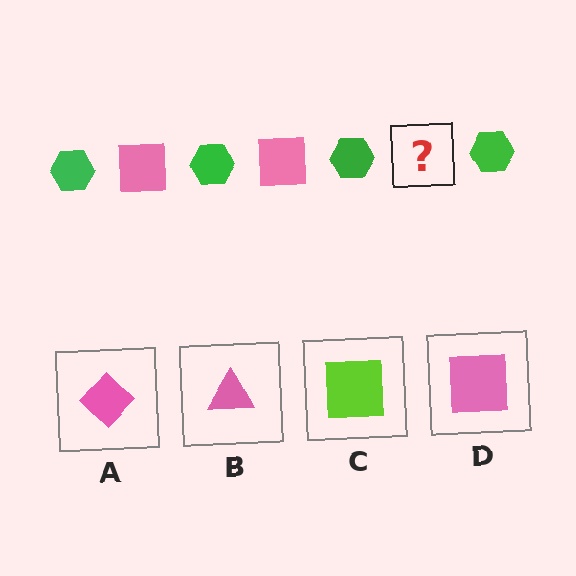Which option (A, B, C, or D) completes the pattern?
D.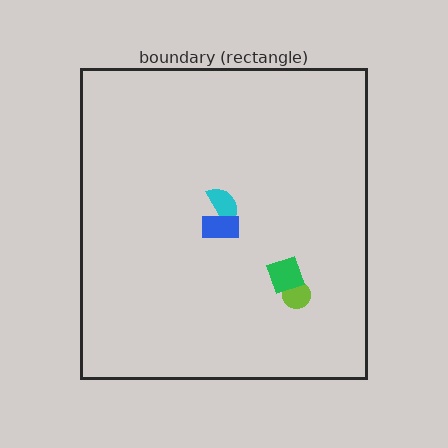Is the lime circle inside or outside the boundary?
Inside.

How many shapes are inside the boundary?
4 inside, 0 outside.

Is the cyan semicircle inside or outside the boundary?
Inside.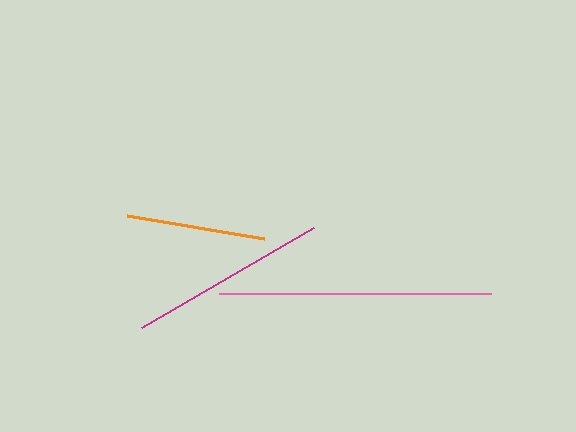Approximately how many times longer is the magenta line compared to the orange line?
The magenta line is approximately 1.4 times the length of the orange line.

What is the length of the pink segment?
The pink segment is approximately 273 pixels long.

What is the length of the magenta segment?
The magenta segment is approximately 199 pixels long.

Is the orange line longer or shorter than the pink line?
The pink line is longer than the orange line.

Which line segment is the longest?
The pink line is the longest at approximately 273 pixels.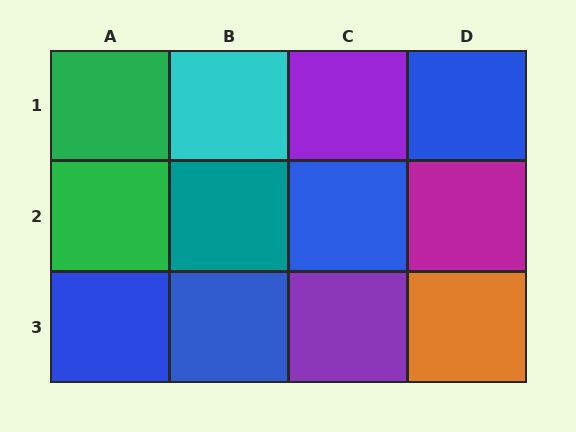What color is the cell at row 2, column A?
Green.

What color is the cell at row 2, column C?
Blue.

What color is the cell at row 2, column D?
Magenta.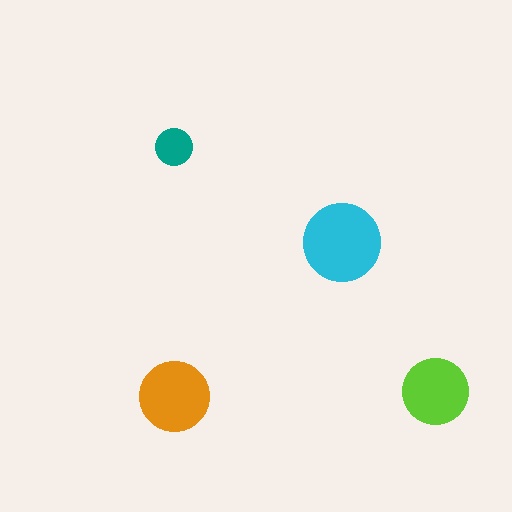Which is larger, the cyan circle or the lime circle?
The cyan one.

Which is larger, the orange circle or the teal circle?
The orange one.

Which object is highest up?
The teal circle is topmost.